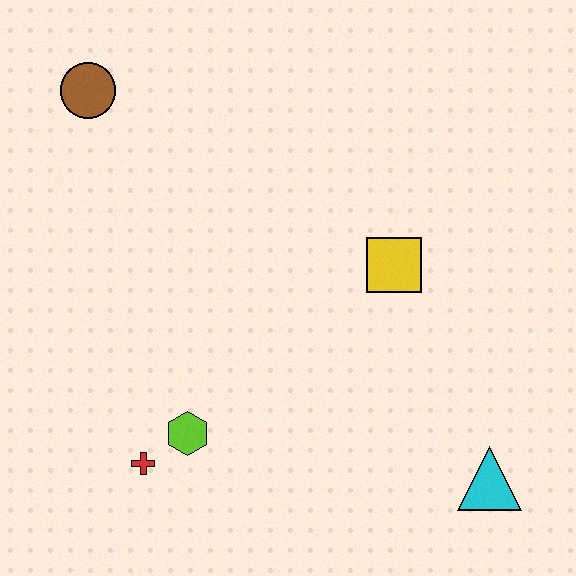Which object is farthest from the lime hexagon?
The brown circle is farthest from the lime hexagon.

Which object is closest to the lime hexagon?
The red cross is closest to the lime hexagon.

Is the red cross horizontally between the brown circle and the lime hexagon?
Yes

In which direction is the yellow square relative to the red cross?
The yellow square is to the right of the red cross.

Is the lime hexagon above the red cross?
Yes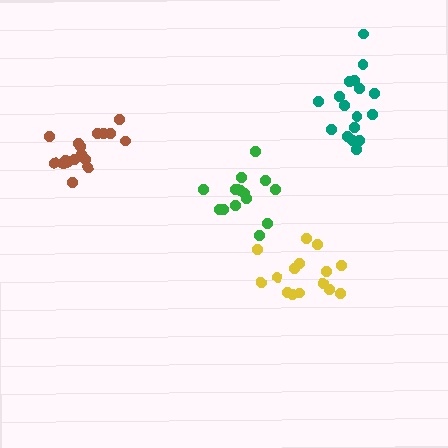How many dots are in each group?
Group 1: 15 dots, Group 2: 17 dots, Group 3: 15 dots, Group 4: 18 dots (65 total).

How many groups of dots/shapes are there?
There are 4 groups.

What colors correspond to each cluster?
The clusters are colored: yellow, teal, green, brown.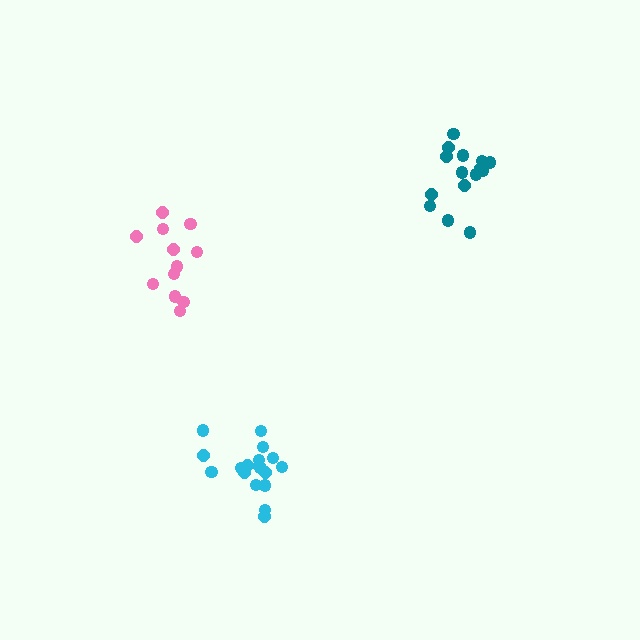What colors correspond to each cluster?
The clusters are colored: teal, cyan, pink.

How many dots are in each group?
Group 1: 15 dots, Group 2: 18 dots, Group 3: 12 dots (45 total).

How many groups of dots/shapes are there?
There are 3 groups.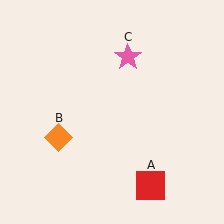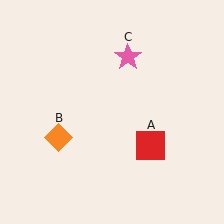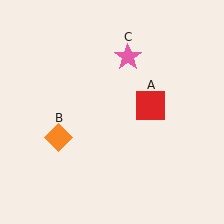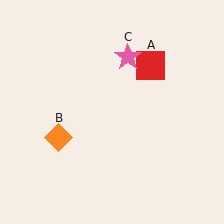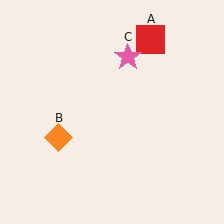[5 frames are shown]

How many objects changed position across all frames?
1 object changed position: red square (object A).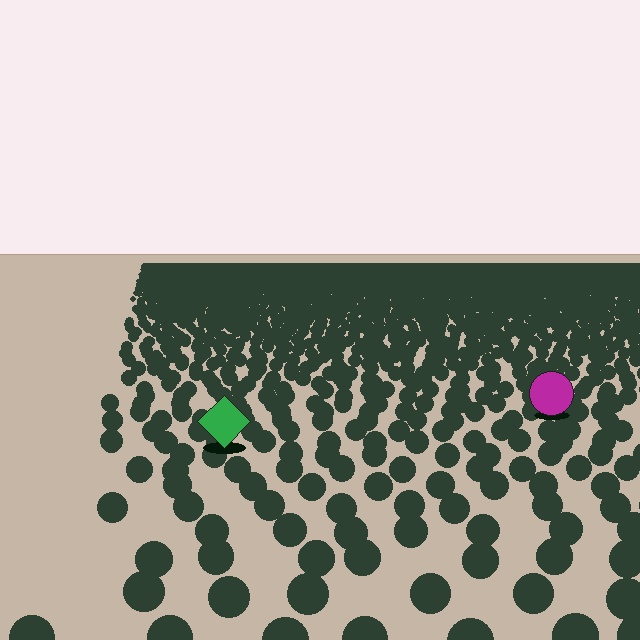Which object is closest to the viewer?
The green diamond is closest. The texture marks near it are larger and more spread out.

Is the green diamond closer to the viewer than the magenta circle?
Yes. The green diamond is closer — you can tell from the texture gradient: the ground texture is coarser near it.